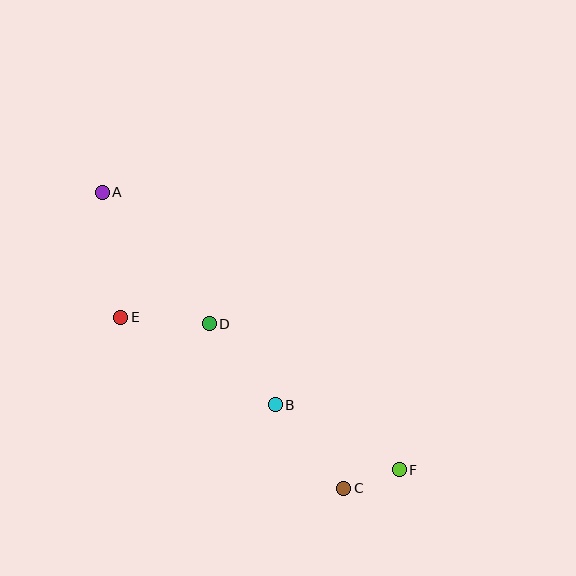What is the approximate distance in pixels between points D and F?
The distance between D and F is approximately 239 pixels.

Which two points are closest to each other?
Points C and F are closest to each other.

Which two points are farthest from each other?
Points A and F are farthest from each other.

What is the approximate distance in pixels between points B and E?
The distance between B and E is approximately 178 pixels.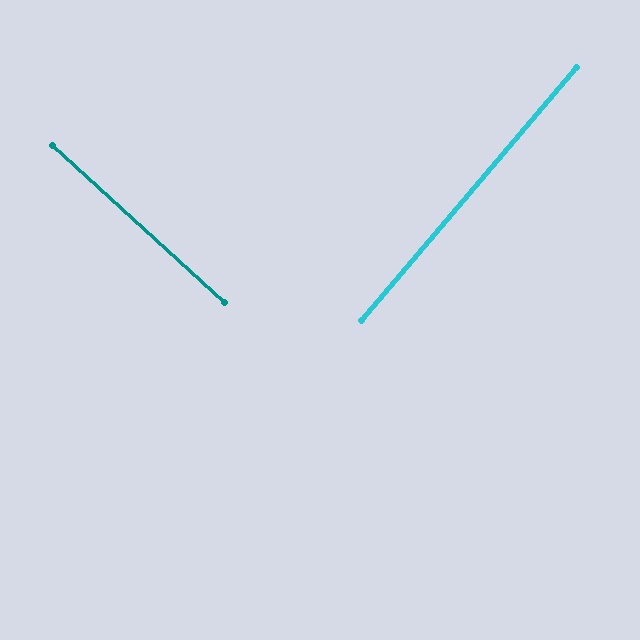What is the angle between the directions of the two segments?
Approximately 88 degrees.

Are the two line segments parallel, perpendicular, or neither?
Perpendicular — they meet at approximately 88°.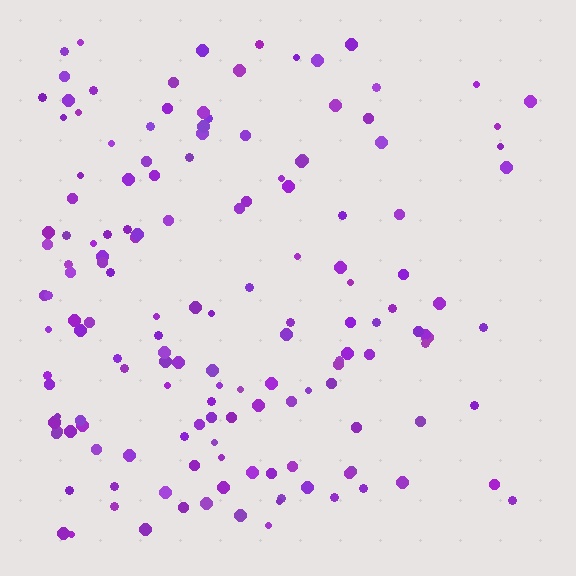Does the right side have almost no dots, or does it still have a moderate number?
Still a moderate number, just noticeably fewer than the left.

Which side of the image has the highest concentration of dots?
The left.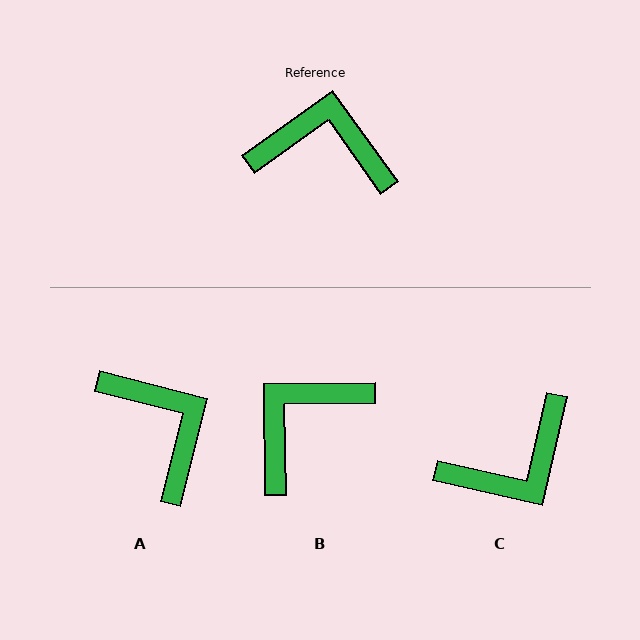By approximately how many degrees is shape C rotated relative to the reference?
Approximately 139 degrees clockwise.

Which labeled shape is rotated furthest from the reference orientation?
C, about 139 degrees away.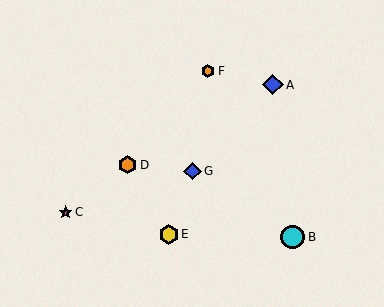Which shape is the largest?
The cyan circle (labeled B) is the largest.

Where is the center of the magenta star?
The center of the magenta star is at (66, 212).